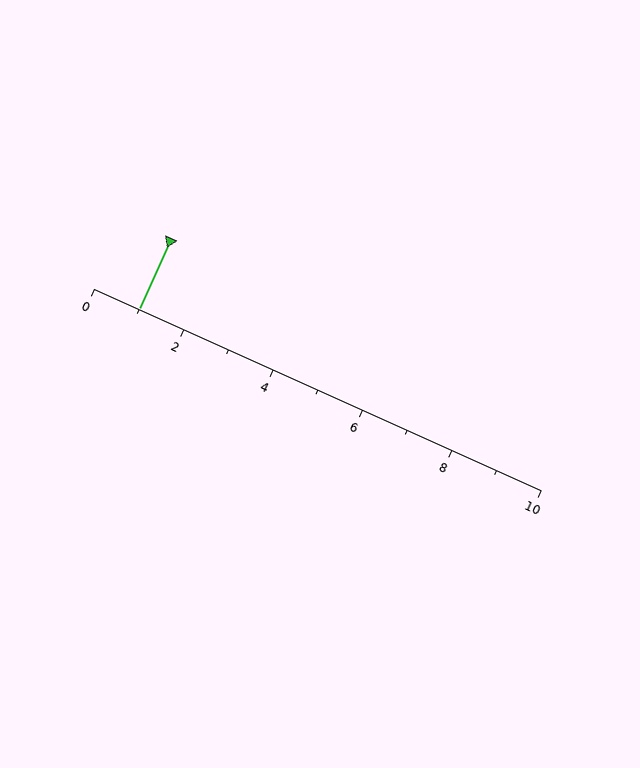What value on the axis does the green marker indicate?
The marker indicates approximately 1.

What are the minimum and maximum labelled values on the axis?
The axis runs from 0 to 10.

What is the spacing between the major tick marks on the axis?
The major ticks are spaced 2 apart.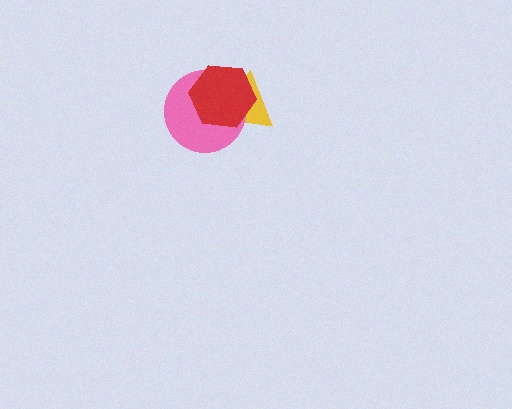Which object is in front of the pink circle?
The red hexagon is in front of the pink circle.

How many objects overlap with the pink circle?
2 objects overlap with the pink circle.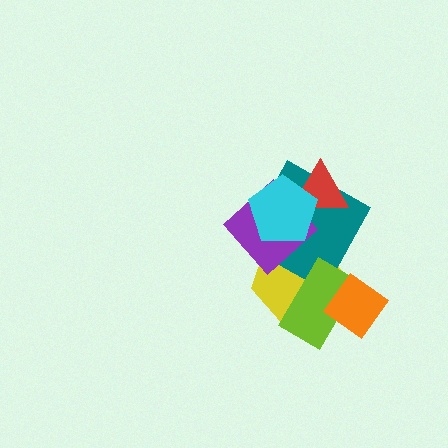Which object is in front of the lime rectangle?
The orange diamond is in front of the lime rectangle.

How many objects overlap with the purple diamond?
3 objects overlap with the purple diamond.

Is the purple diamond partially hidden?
Yes, it is partially covered by another shape.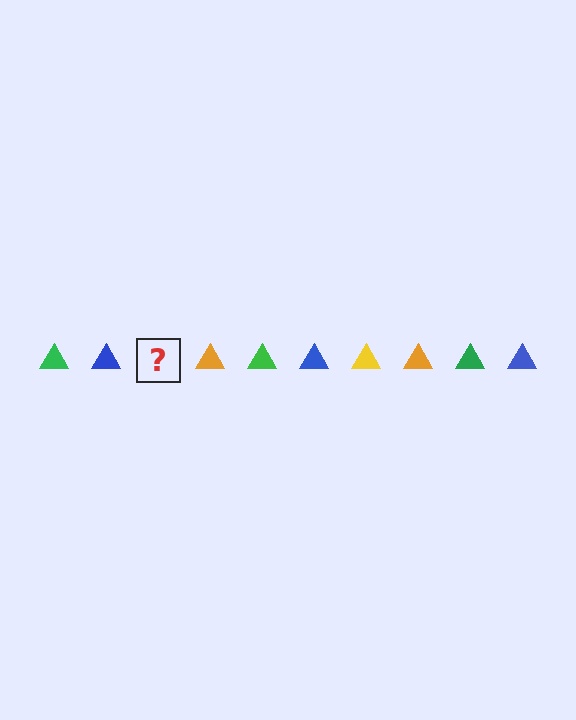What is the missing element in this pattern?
The missing element is a yellow triangle.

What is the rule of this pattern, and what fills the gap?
The rule is that the pattern cycles through green, blue, yellow, orange triangles. The gap should be filled with a yellow triangle.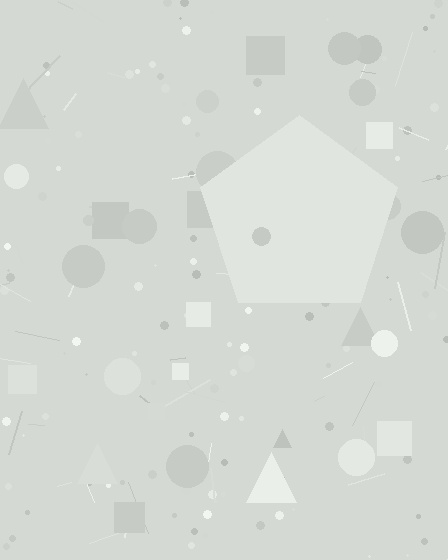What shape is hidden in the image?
A pentagon is hidden in the image.